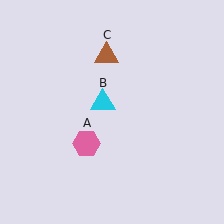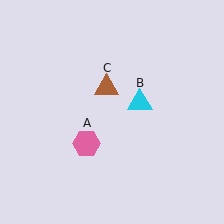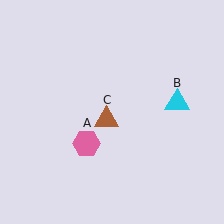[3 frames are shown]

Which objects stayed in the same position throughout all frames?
Pink hexagon (object A) remained stationary.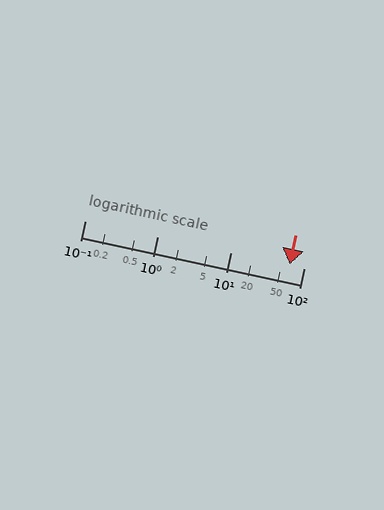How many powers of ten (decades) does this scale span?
The scale spans 3 decades, from 0.1 to 100.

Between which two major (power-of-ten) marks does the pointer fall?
The pointer is between 10 and 100.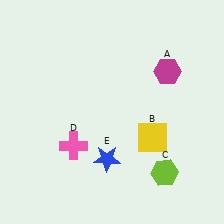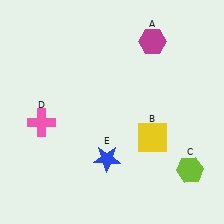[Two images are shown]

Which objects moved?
The objects that moved are: the magenta hexagon (A), the lime hexagon (C), the pink cross (D).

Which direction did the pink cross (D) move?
The pink cross (D) moved left.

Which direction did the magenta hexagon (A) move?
The magenta hexagon (A) moved up.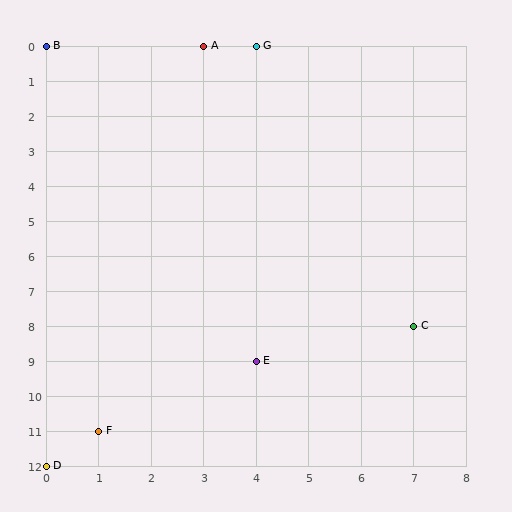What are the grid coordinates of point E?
Point E is at grid coordinates (4, 9).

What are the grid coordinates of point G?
Point G is at grid coordinates (4, 0).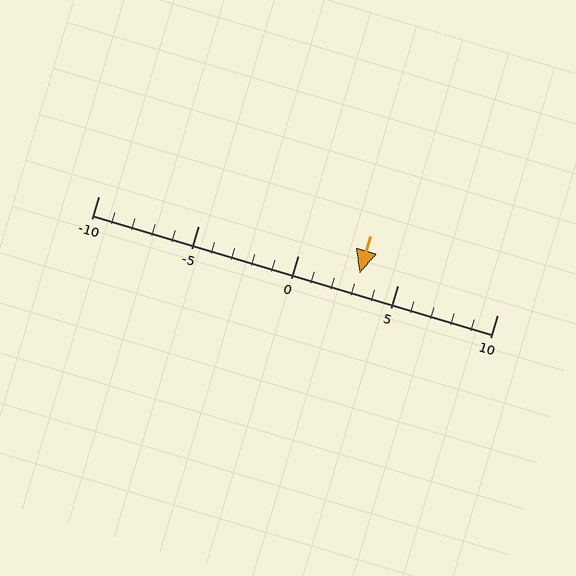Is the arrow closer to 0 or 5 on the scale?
The arrow is closer to 5.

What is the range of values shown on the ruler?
The ruler shows values from -10 to 10.